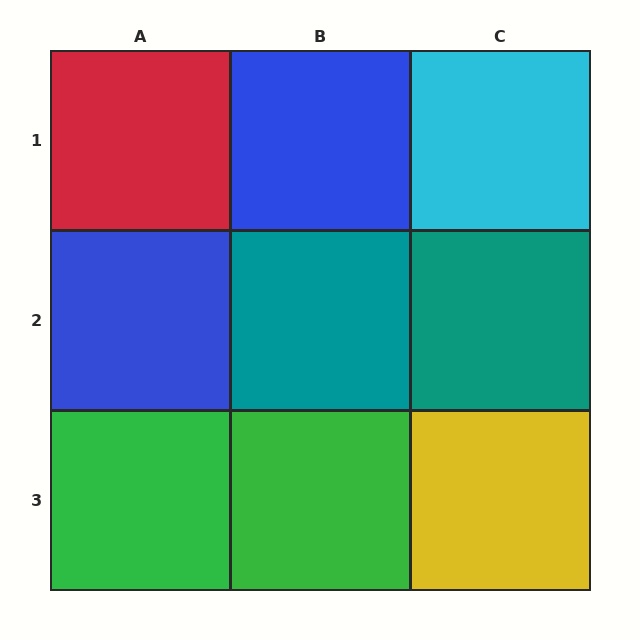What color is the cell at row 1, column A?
Red.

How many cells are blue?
2 cells are blue.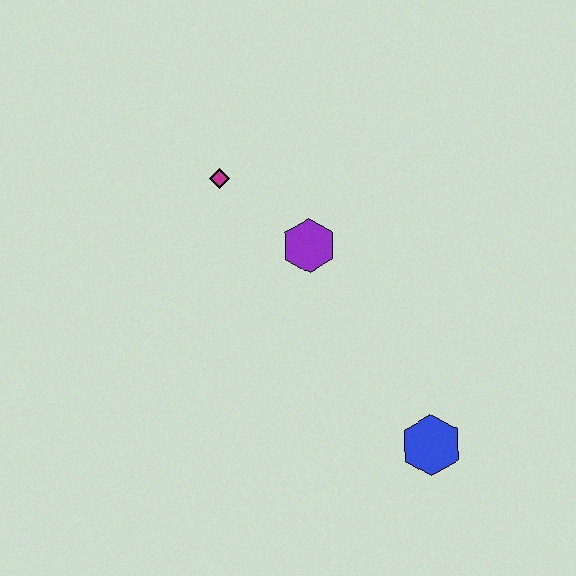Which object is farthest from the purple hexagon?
The blue hexagon is farthest from the purple hexagon.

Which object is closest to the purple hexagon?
The magenta diamond is closest to the purple hexagon.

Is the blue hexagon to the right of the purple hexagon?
Yes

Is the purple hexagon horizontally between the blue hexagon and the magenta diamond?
Yes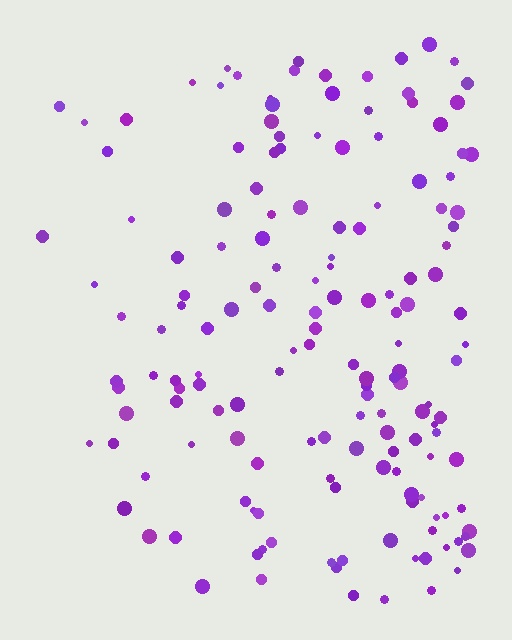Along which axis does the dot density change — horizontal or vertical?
Horizontal.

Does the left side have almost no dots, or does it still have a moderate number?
Still a moderate number, just noticeably fewer than the right.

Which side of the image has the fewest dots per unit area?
The left.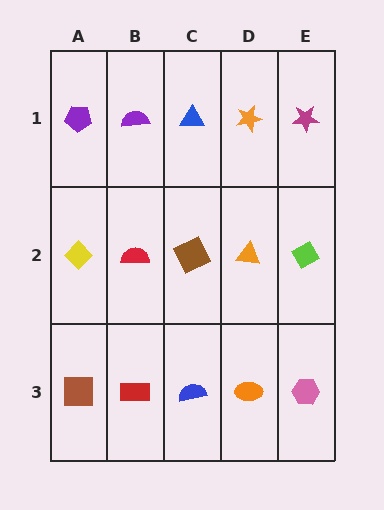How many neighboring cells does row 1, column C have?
3.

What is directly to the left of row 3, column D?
A blue semicircle.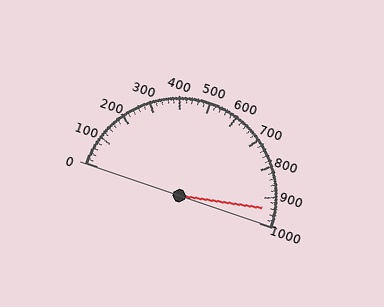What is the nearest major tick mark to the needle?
The nearest major tick mark is 900.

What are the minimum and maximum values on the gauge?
The gauge ranges from 0 to 1000.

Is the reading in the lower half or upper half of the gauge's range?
The reading is in the upper half of the range (0 to 1000).